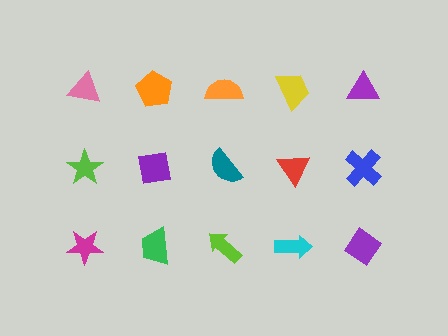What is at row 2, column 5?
A blue cross.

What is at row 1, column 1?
A pink triangle.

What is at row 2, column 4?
A red triangle.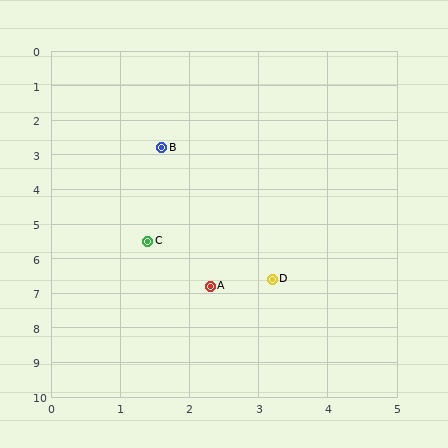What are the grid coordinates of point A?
Point A is at approximately (2.3, 6.8).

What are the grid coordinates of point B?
Point B is at approximately (1.6, 2.8).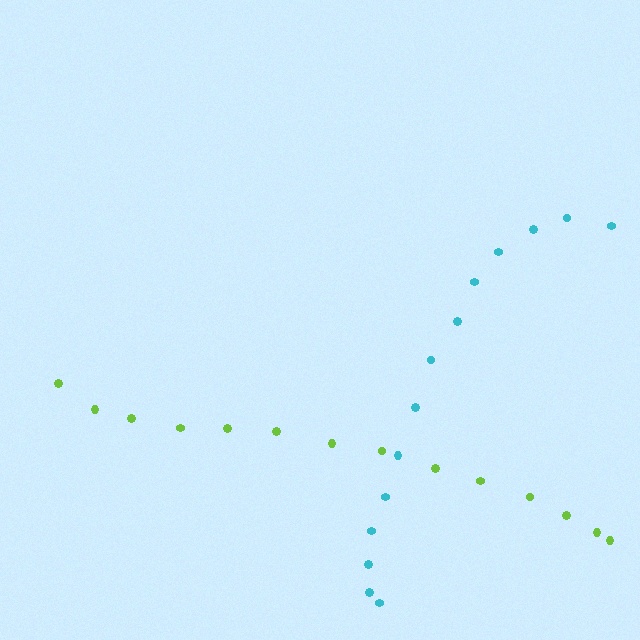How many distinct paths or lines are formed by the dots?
There are 2 distinct paths.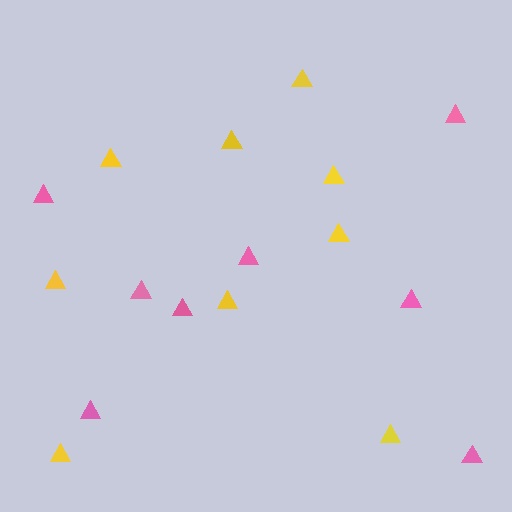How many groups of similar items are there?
There are 2 groups: one group of pink triangles (8) and one group of yellow triangles (9).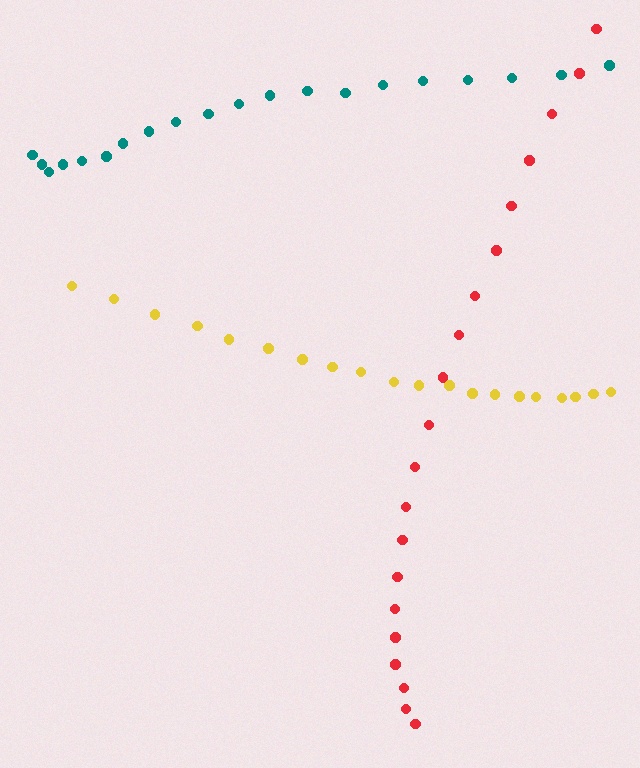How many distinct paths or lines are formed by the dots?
There are 3 distinct paths.